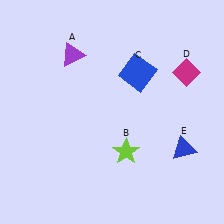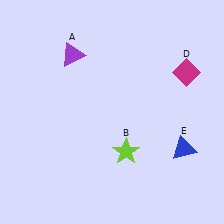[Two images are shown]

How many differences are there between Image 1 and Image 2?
There is 1 difference between the two images.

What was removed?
The blue square (C) was removed in Image 2.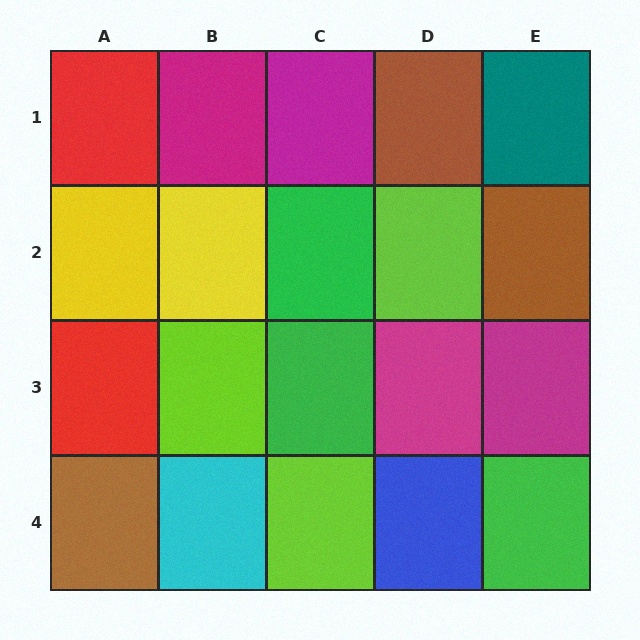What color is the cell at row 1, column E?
Teal.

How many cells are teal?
1 cell is teal.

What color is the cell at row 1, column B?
Magenta.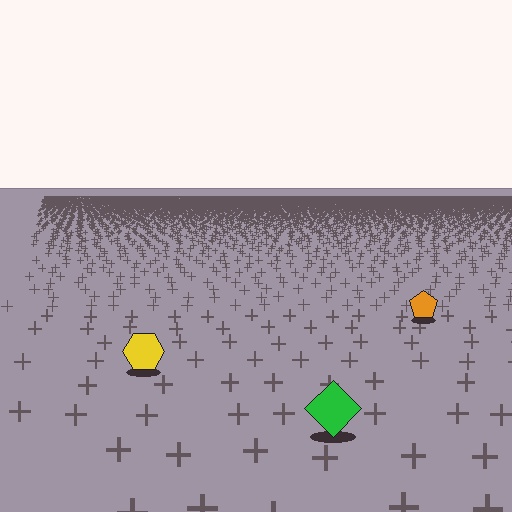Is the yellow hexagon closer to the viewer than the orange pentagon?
Yes. The yellow hexagon is closer — you can tell from the texture gradient: the ground texture is coarser near it.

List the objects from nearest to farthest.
From nearest to farthest: the green diamond, the yellow hexagon, the orange pentagon.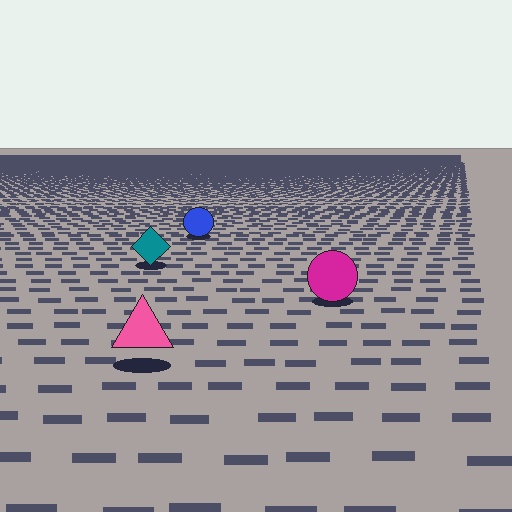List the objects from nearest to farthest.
From nearest to farthest: the pink triangle, the magenta circle, the teal diamond, the blue circle.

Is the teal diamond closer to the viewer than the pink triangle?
No. The pink triangle is closer — you can tell from the texture gradient: the ground texture is coarser near it.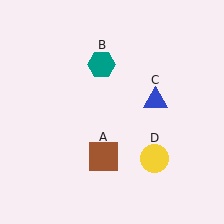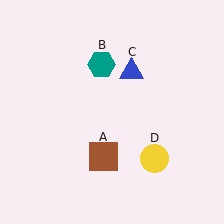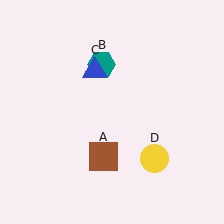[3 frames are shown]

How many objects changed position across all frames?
1 object changed position: blue triangle (object C).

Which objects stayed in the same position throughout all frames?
Brown square (object A) and teal hexagon (object B) and yellow circle (object D) remained stationary.